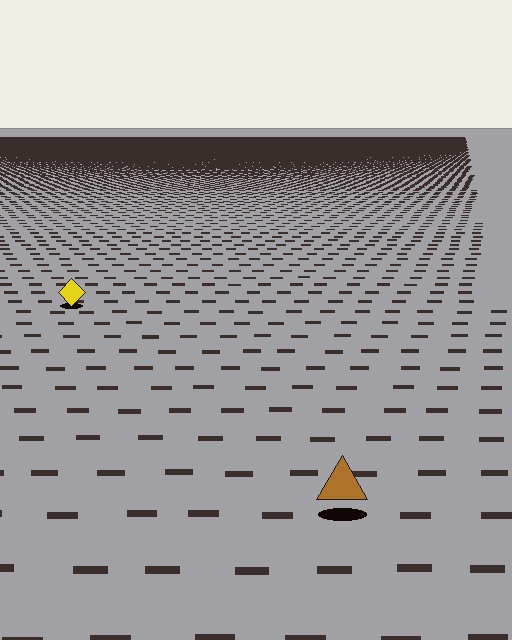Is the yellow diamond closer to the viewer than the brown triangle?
No. The brown triangle is closer — you can tell from the texture gradient: the ground texture is coarser near it.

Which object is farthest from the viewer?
The yellow diamond is farthest from the viewer. It appears smaller and the ground texture around it is denser.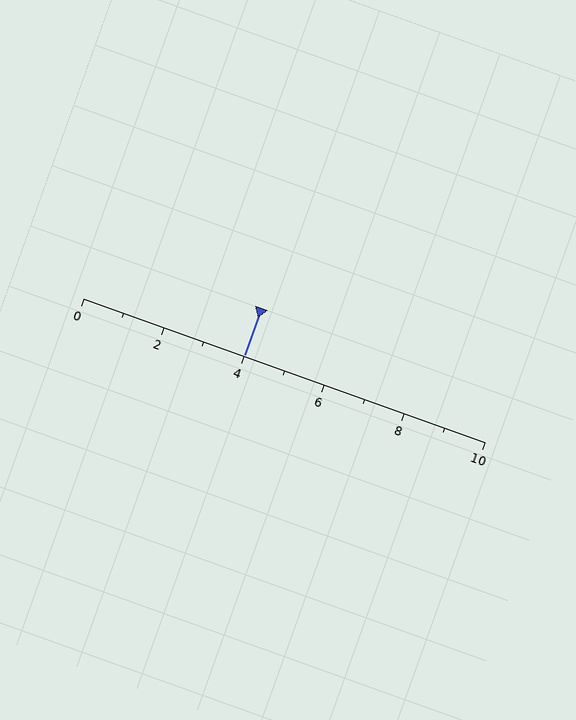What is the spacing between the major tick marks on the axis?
The major ticks are spaced 2 apart.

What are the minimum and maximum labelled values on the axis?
The axis runs from 0 to 10.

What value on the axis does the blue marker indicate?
The marker indicates approximately 4.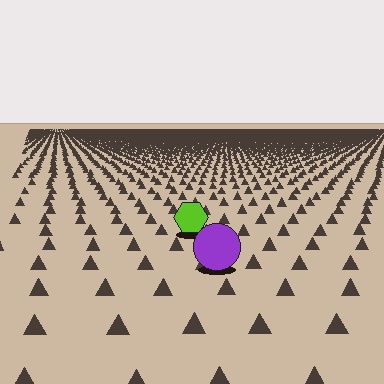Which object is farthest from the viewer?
The lime hexagon is farthest from the viewer. It appears smaller and the ground texture around it is denser.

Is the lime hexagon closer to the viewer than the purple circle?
No. The purple circle is closer — you can tell from the texture gradient: the ground texture is coarser near it.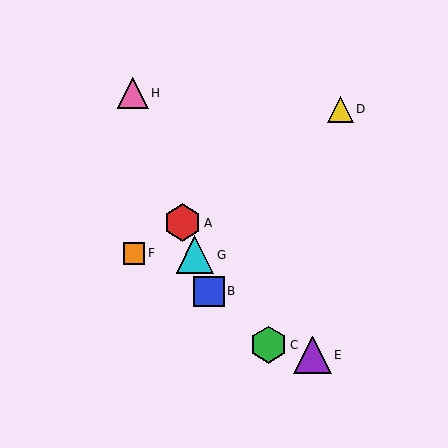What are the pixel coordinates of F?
Object F is at (134, 253).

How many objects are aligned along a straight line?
4 objects (A, B, G, H) are aligned along a straight line.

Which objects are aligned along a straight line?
Objects A, B, G, H are aligned along a straight line.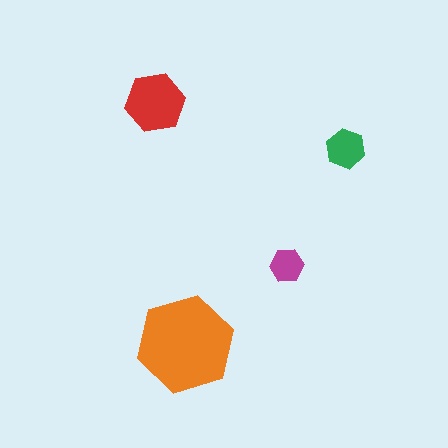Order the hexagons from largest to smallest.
the orange one, the red one, the green one, the magenta one.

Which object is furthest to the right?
The green hexagon is rightmost.